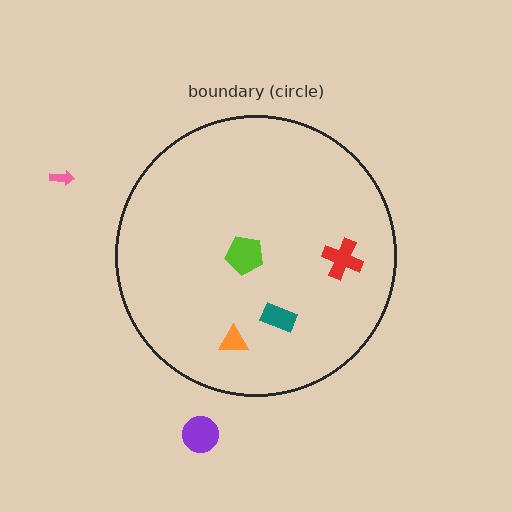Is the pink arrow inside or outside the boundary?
Outside.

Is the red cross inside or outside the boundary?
Inside.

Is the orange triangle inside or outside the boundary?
Inside.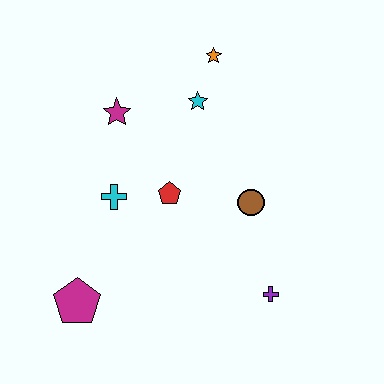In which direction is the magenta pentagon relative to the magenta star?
The magenta pentagon is below the magenta star.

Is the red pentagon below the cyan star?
Yes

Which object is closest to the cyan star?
The orange star is closest to the cyan star.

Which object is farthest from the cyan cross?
The purple cross is farthest from the cyan cross.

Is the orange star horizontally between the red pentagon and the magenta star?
No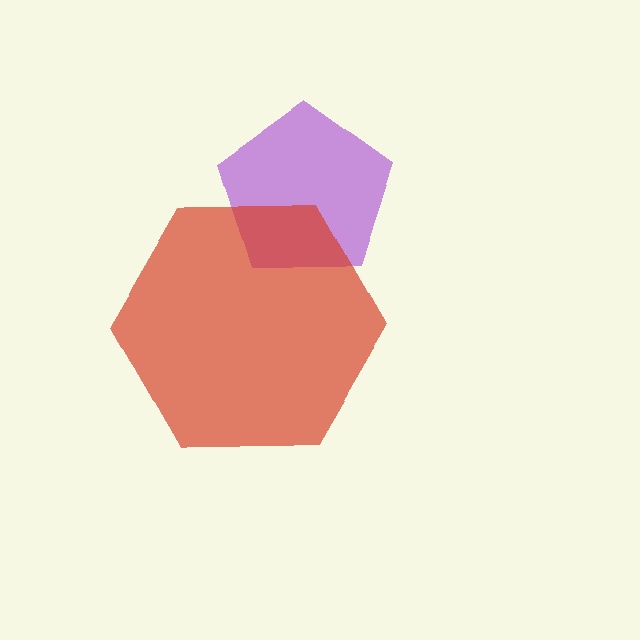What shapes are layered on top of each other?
The layered shapes are: a purple pentagon, a red hexagon.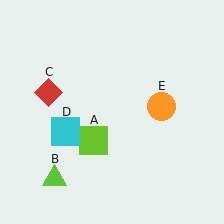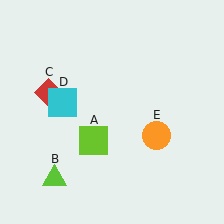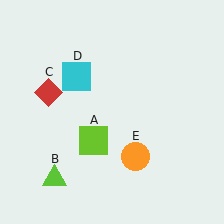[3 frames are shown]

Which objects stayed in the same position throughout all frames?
Lime square (object A) and lime triangle (object B) and red diamond (object C) remained stationary.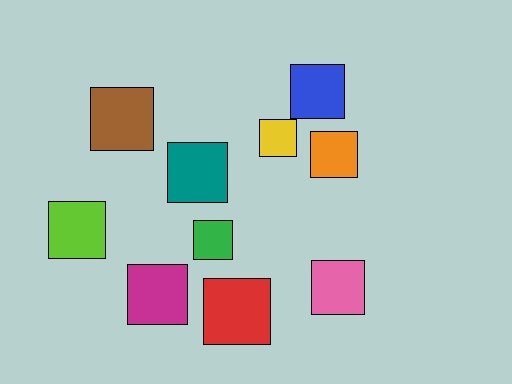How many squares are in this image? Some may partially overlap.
There are 10 squares.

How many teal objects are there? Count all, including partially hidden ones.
There is 1 teal object.